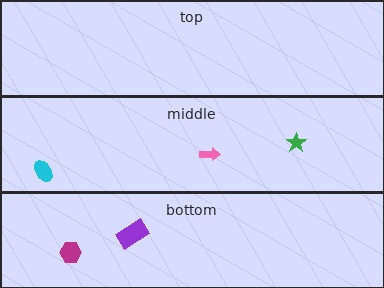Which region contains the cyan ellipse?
The middle region.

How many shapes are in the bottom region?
2.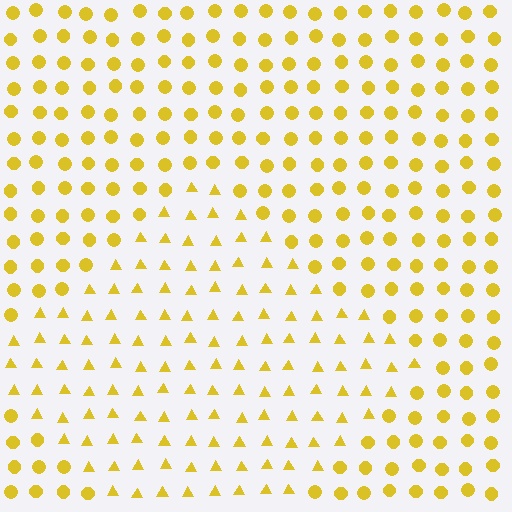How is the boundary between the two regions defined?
The boundary is defined by a change in element shape: triangles inside vs. circles outside. All elements share the same color and spacing.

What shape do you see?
I see a diamond.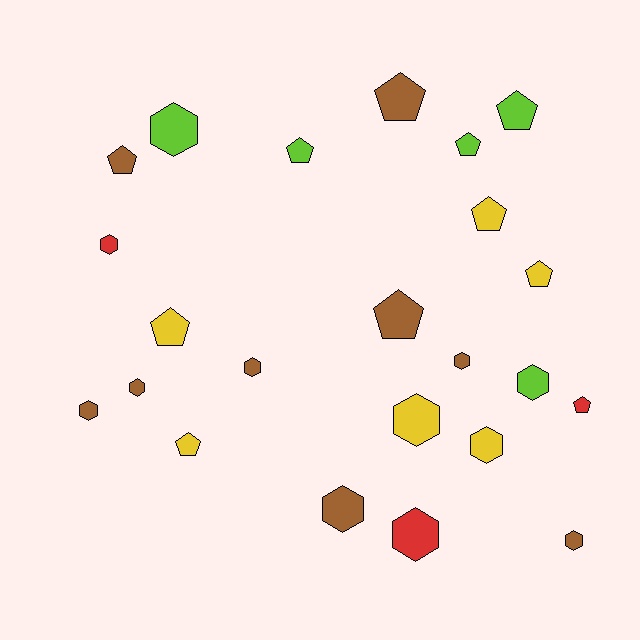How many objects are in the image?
There are 23 objects.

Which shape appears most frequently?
Hexagon, with 12 objects.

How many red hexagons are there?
There are 2 red hexagons.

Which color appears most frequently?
Brown, with 9 objects.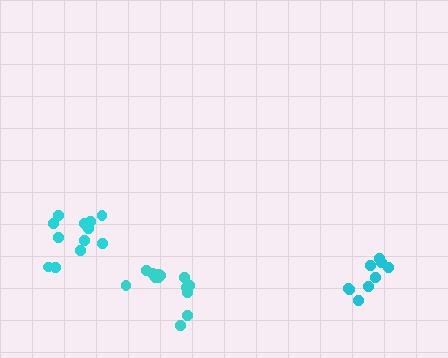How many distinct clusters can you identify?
There are 3 distinct clusters.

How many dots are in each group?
Group 1: 13 dots, Group 2: 12 dots, Group 3: 9 dots (34 total).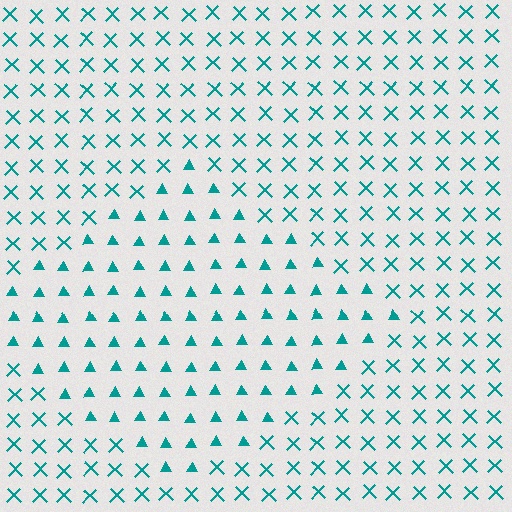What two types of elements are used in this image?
The image uses triangles inside the diamond region and X marks outside it.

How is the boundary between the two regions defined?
The boundary is defined by a change in element shape: triangles inside vs. X marks outside. All elements share the same color and spacing.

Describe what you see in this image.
The image is filled with small teal elements arranged in a uniform grid. A diamond-shaped region contains triangles, while the surrounding area contains X marks. The boundary is defined purely by the change in element shape.